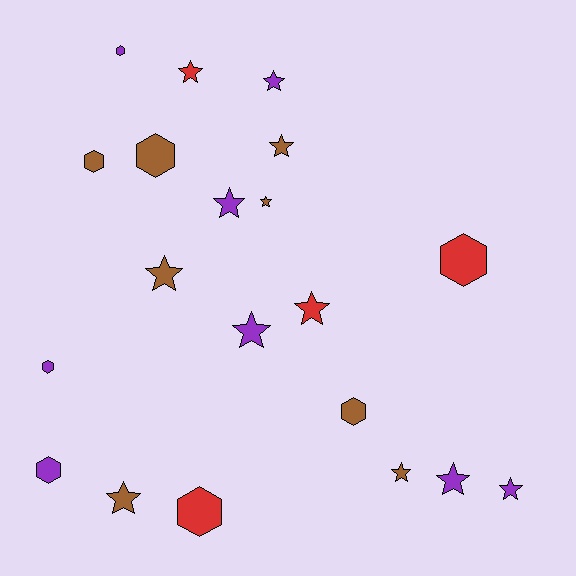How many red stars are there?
There are 2 red stars.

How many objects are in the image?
There are 20 objects.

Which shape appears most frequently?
Star, with 12 objects.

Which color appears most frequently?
Purple, with 8 objects.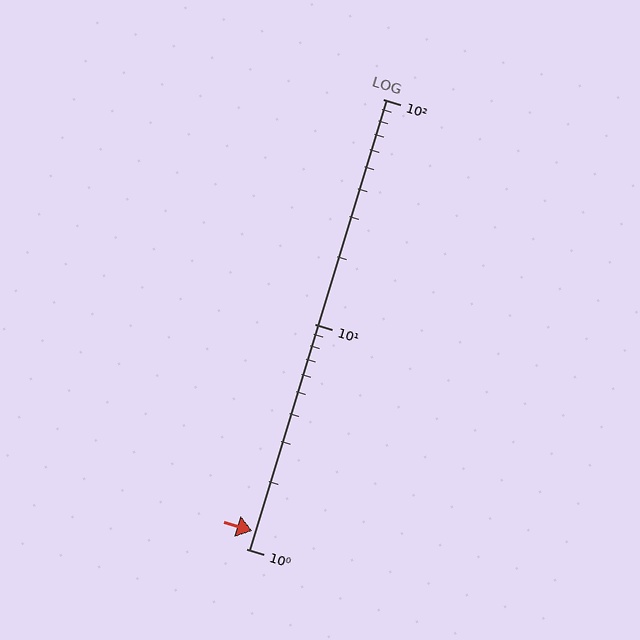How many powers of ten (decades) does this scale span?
The scale spans 2 decades, from 1 to 100.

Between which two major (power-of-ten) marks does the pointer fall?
The pointer is between 1 and 10.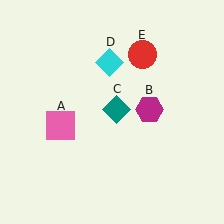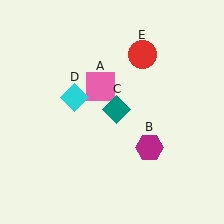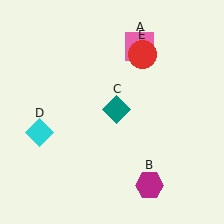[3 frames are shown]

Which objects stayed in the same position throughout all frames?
Teal diamond (object C) and red circle (object E) remained stationary.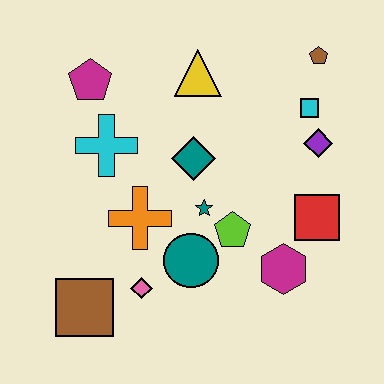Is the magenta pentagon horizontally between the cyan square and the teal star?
No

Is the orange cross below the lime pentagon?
No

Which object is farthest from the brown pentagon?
The brown square is farthest from the brown pentagon.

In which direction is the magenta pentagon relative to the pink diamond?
The magenta pentagon is above the pink diamond.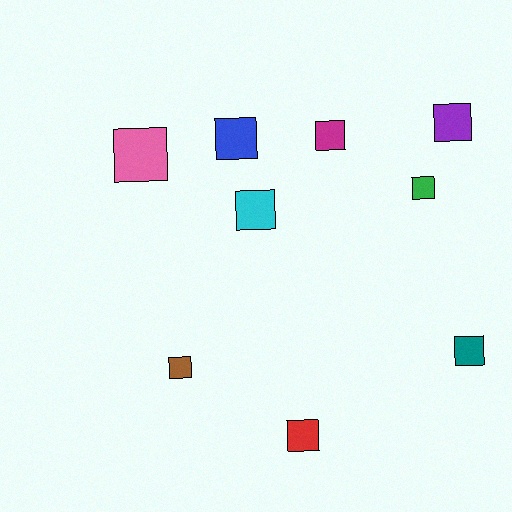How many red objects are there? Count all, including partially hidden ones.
There is 1 red object.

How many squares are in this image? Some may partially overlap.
There are 9 squares.